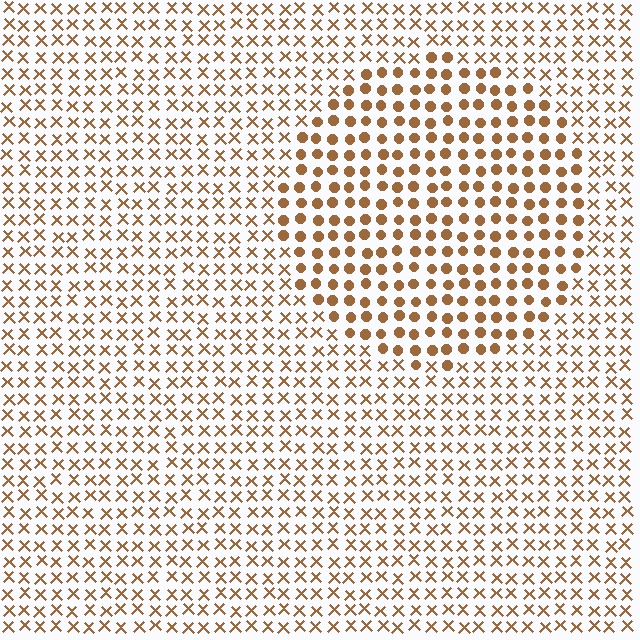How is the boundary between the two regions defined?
The boundary is defined by a change in element shape: circles inside vs. X marks outside. All elements share the same color and spacing.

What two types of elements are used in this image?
The image uses circles inside the circle region and X marks outside it.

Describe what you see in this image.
The image is filled with small brown elements arranged in a uniform grid. A circle-shaped region contains circles, while the surrounding area contains X marks. The boundary is defined purely by the change in element shape.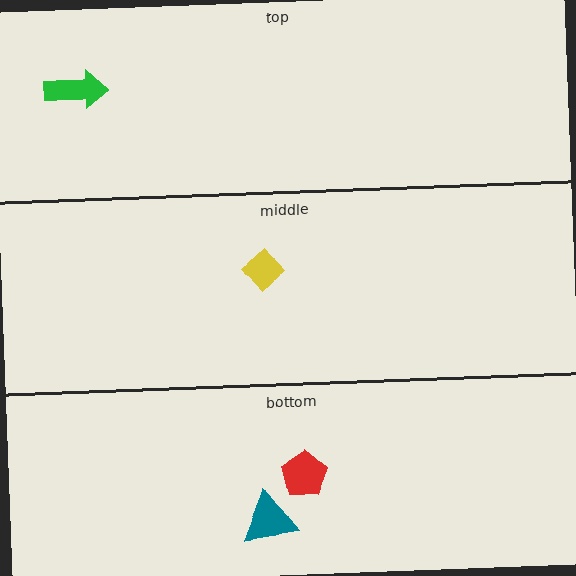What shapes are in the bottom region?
The red pentagon, the teal triangle.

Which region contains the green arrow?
The top region.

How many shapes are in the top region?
1.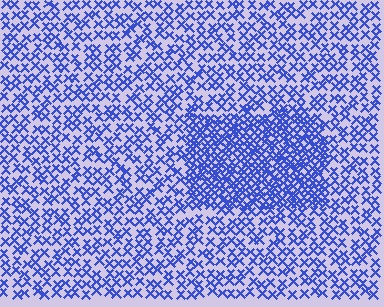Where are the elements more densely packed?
The elements are more densely packed inside the rectangle boundary.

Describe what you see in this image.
The image contains small blue elements arranged at two different densities. A rectangle-shaped region is visible where the elements are more densely packed than the surrounding area.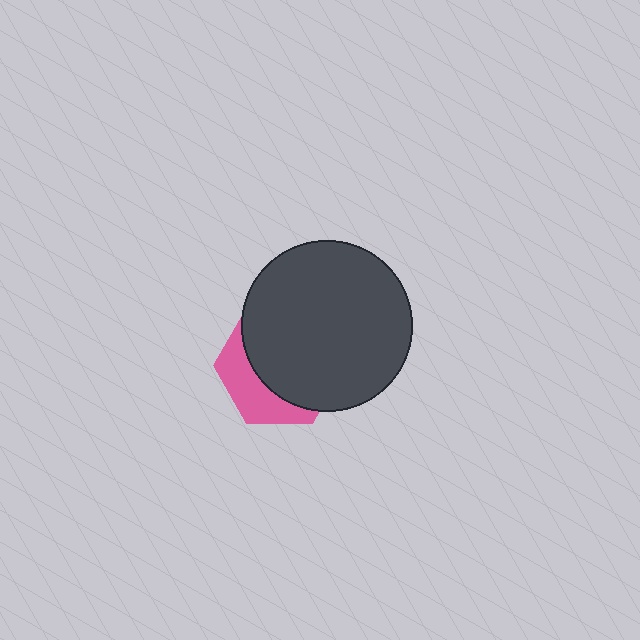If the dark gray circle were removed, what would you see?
You would see the complete pink hexagon.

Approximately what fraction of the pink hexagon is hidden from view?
Roughly 67% of the pink hexagon is hidden behind the dark gray circle.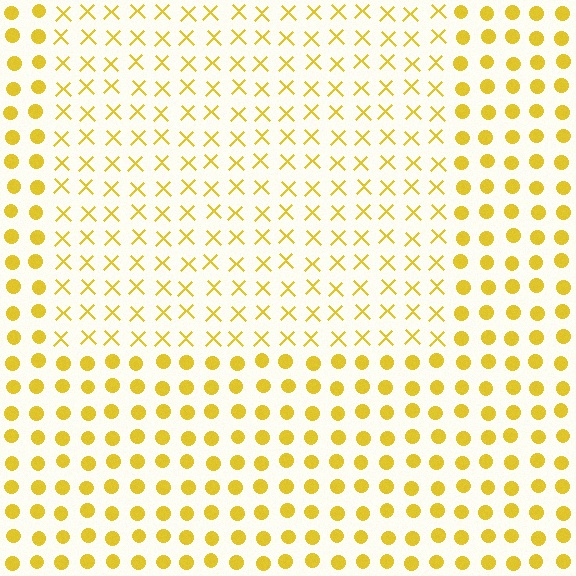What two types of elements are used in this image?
The image uses X marks inside the rectangle region and circles outside it.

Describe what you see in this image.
The image is filled with small yellow elements arranged in a uniform grid. A rectangle-shaped region contains X marks, while the surrounding area contains circles. The boundary is defined purely by the change in element shape.